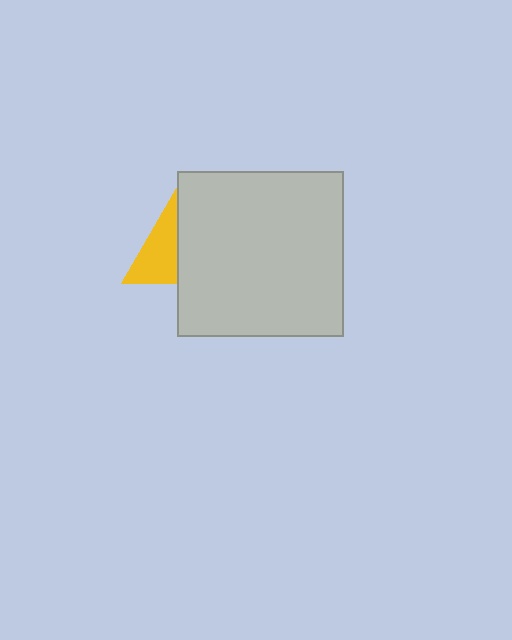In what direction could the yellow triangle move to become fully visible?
The yellow triangle could move left. That would shift it out from behind the light gray square entirely.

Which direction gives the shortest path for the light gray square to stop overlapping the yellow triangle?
Moving right gives the shortest separation.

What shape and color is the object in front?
The object in front is a light gray square.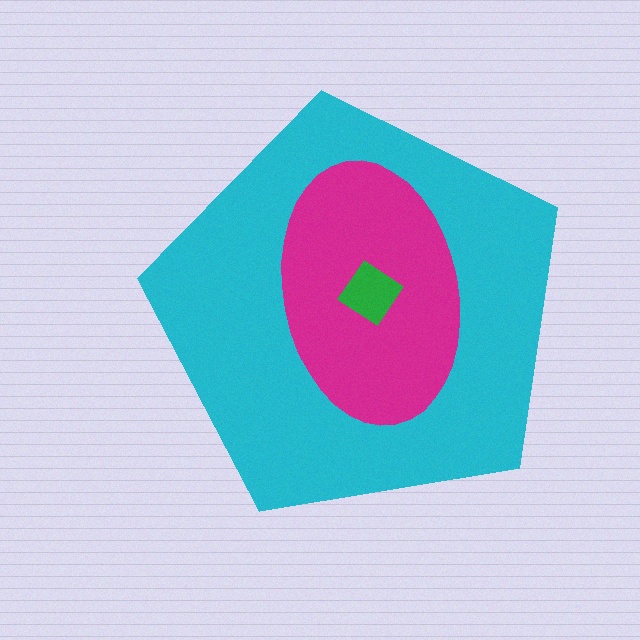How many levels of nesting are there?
3.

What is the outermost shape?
The cyan pentagon.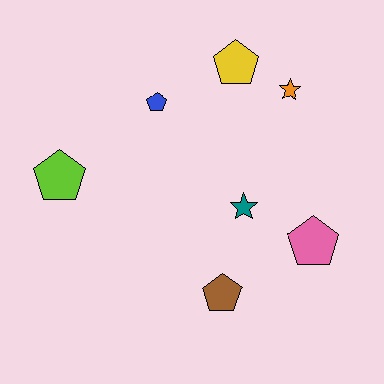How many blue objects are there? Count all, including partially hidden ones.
There is 1 blue object.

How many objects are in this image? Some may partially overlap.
There are 7 objects.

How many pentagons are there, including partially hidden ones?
There are 5 pentagons.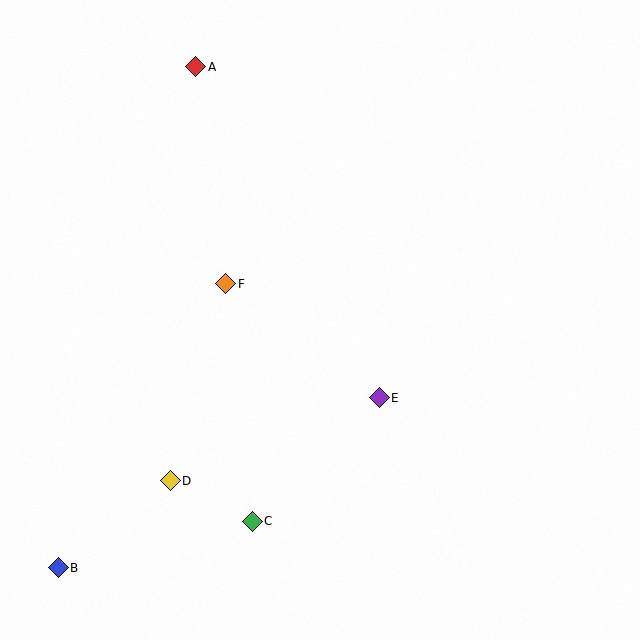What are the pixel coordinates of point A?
Point A is at (196, 67).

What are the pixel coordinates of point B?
Point B is at (58, 568).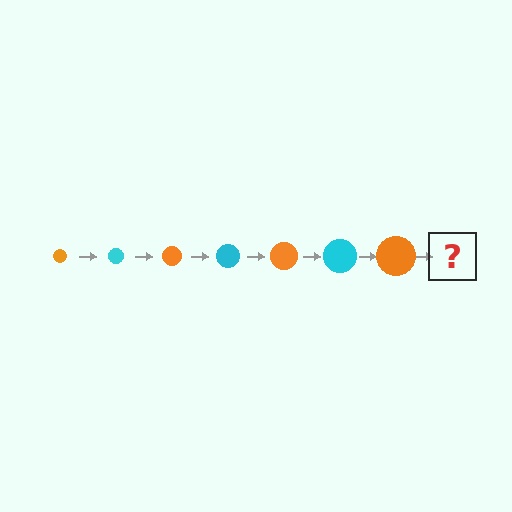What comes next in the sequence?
The next element should be a cyan circle, larger than the previous one.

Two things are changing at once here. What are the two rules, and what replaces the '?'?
The two rules are that the circle grows larger each step and the color cycles through orange and cyan. The '?' should be a cyan circle, larger than the previous one.